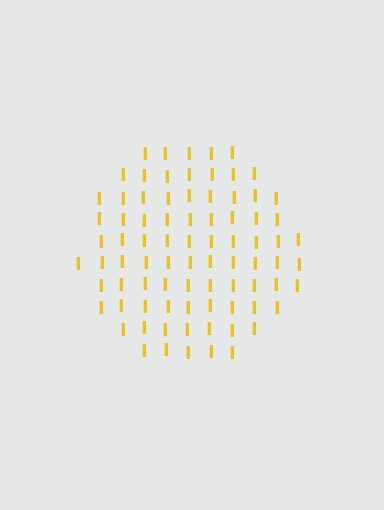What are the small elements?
The small elements are letter I's.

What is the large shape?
The large shape is a circle.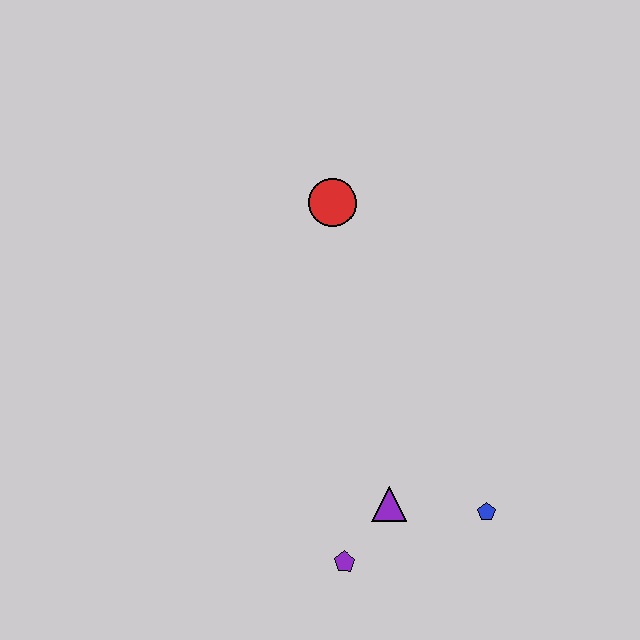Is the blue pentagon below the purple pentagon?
No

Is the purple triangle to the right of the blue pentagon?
No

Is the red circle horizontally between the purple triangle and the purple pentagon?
No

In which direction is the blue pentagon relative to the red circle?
The blue pentagon is below the red circle.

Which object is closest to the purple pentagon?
The purple triangle is closest to the purple pentagon.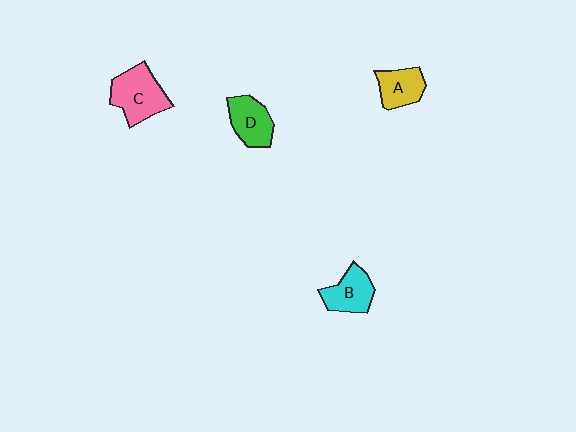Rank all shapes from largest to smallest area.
From largest to smallest: C (pink), D (green), B (cyan), A (yellow).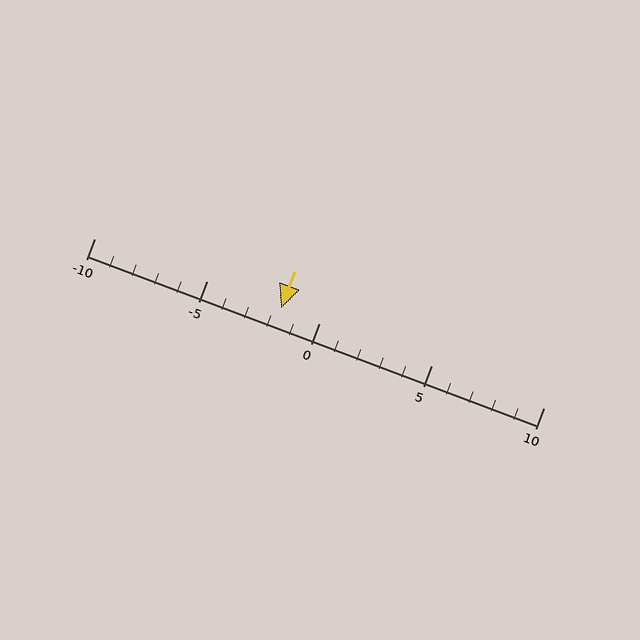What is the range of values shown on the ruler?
The ruler shows values from -10 to 10.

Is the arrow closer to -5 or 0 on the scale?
The arrow is closer to 0.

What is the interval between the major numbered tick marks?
The major tick marks are spaced 5 units apart.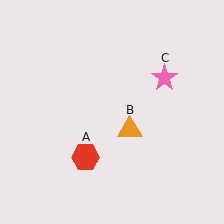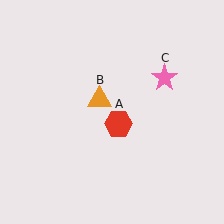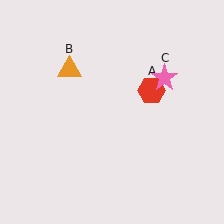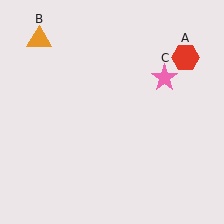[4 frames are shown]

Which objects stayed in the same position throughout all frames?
Pink star (object C) remained stationary.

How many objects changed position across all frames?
2 objects changed position: red hexagon (object A), orange triangle (object B).